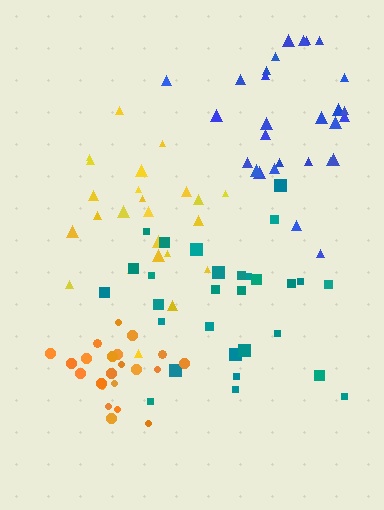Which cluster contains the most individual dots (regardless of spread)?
Teal (29).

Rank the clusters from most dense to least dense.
orange, yellow, blue, teal.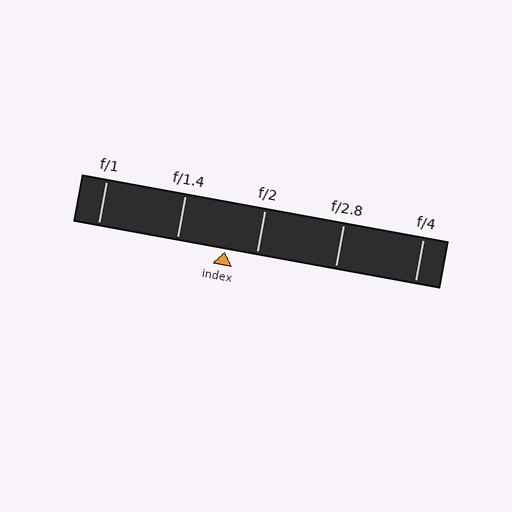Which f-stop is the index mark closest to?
The index mark is closest to f/2.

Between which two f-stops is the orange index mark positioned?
The index mark is between f/1.4 and f/2.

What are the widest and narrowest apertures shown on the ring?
The widest aperture shown is f/1 and the narrowest is f/4.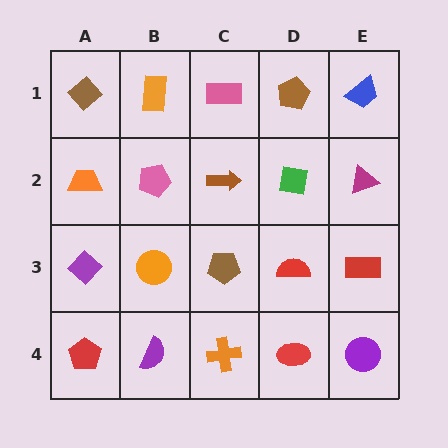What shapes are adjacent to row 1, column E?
A magenta triangle (row 2, column E), a brown pentagon (row 1, column D).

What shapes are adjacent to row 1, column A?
An orange trapezoid (row 2, column A), an orange rectangle (row 1, column B).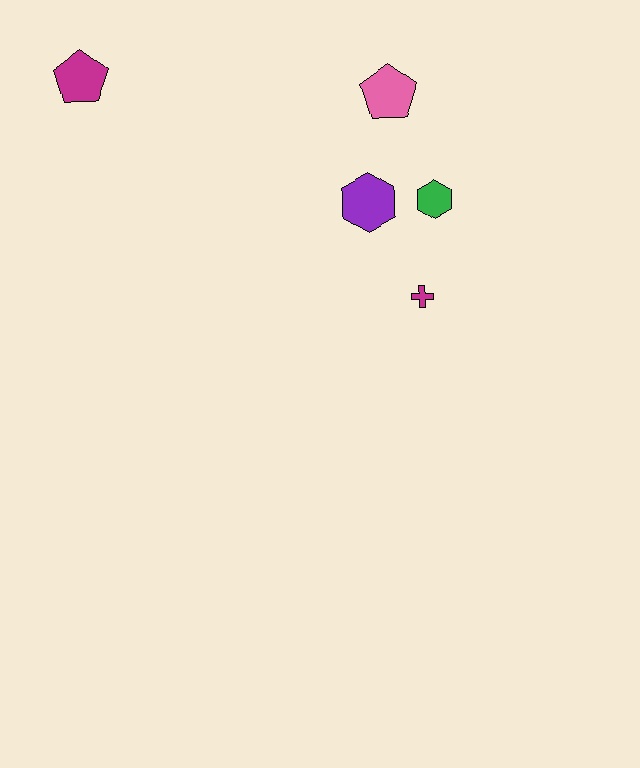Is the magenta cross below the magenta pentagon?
Yes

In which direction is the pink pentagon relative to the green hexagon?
The pink pentagon is above the green hexagon.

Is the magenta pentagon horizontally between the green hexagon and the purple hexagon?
No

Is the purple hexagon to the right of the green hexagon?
No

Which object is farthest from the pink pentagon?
The magenta pentagon is farthest from the pink pentagon.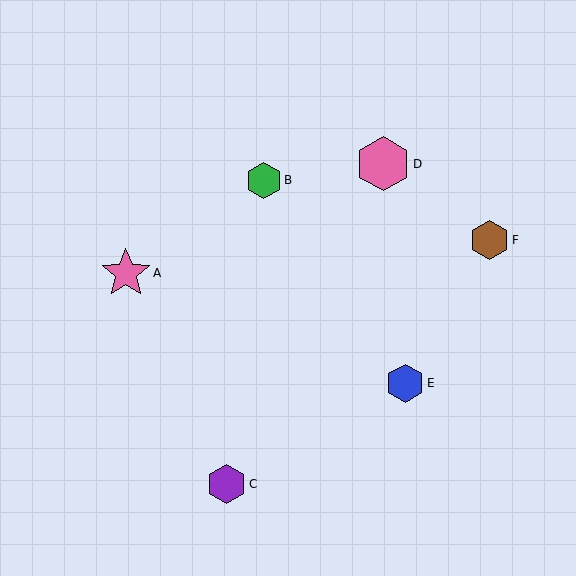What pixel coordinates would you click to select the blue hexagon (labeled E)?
Click at (405, 383) to select the blue hexagon E.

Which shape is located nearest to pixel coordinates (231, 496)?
The purple hexagon (labeled C) at (226, 484) is nearest to that location.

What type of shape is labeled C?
Shape C is a purple hexagon.